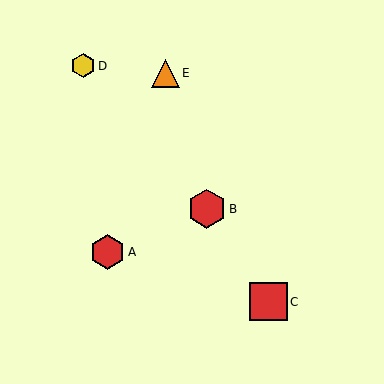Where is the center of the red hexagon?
The center of the red hexagon is at (107, 252).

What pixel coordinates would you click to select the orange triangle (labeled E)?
Click at (165, 73) to select the orange triangle E.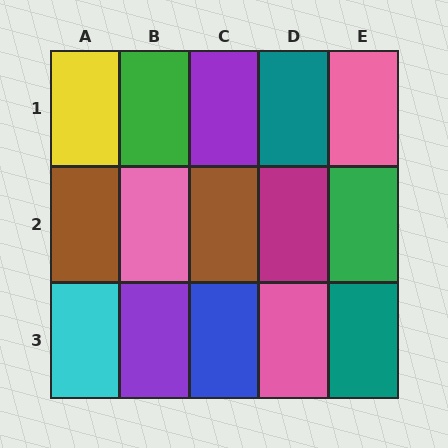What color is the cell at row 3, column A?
Cyan.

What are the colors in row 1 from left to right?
Yellow, green, purple, teal, pink.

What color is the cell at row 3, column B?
Purple.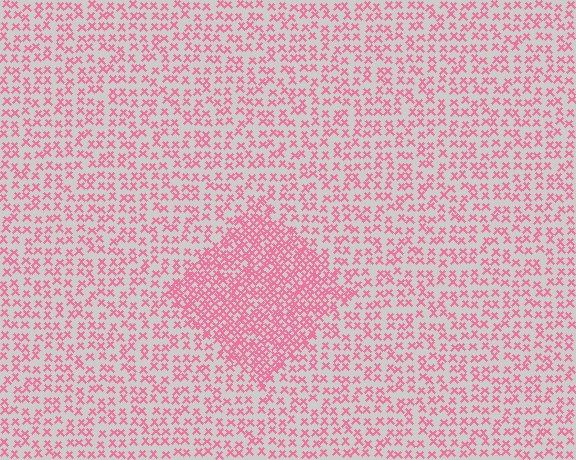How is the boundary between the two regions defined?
The boundary is defined by a change in element density (approximately 2.1x ratio). All elements are the same color, size, and shape.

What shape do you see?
I see a diamond.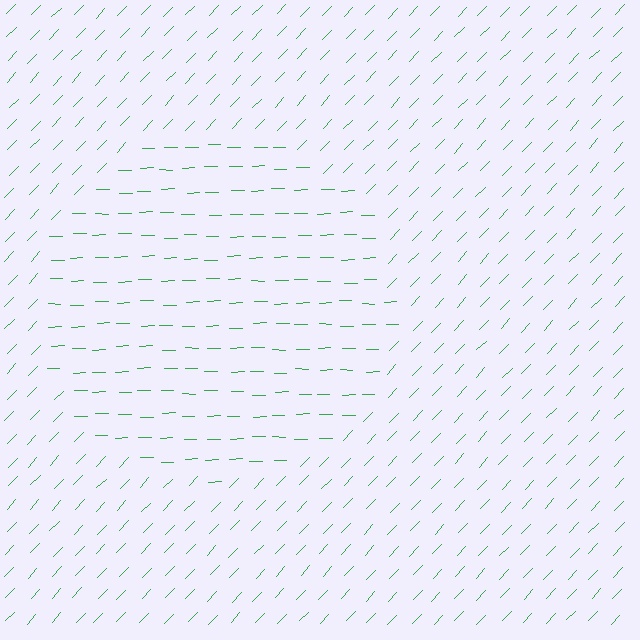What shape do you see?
I see a circle.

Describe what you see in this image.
The image is filled with small green line segments. A circle region in the image has lines oriented differently from the surrounding lines, creating a visible texture boundary.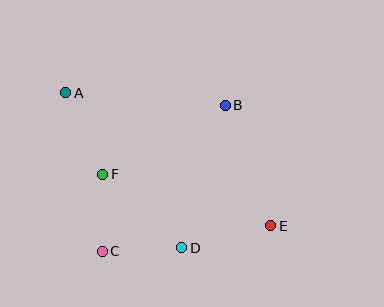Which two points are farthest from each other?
Points A and E are farthest from each other.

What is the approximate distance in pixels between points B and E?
The distance between B and E is approximately 129 pixels.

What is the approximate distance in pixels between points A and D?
The distance between A and D is approximately 194 pixels.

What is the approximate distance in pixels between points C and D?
The distance between C and D is approximately 79 pixels.